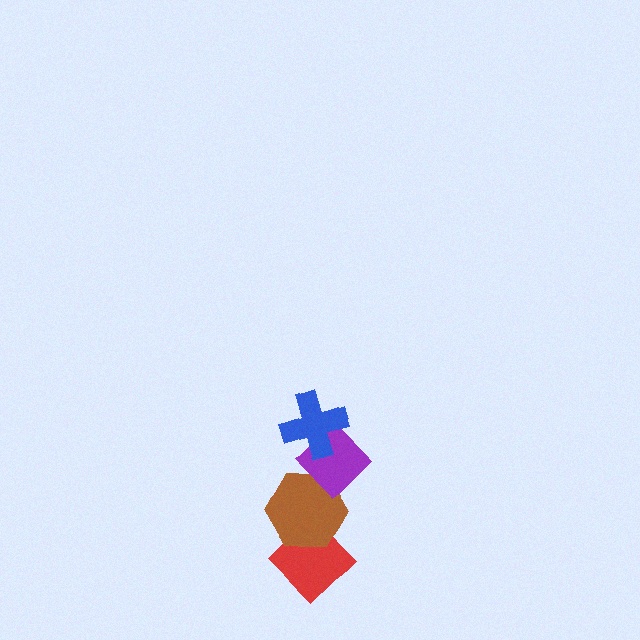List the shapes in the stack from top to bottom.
From top to bottom: the blue cross, the purple diamond, the brown hexagon, the red diamond.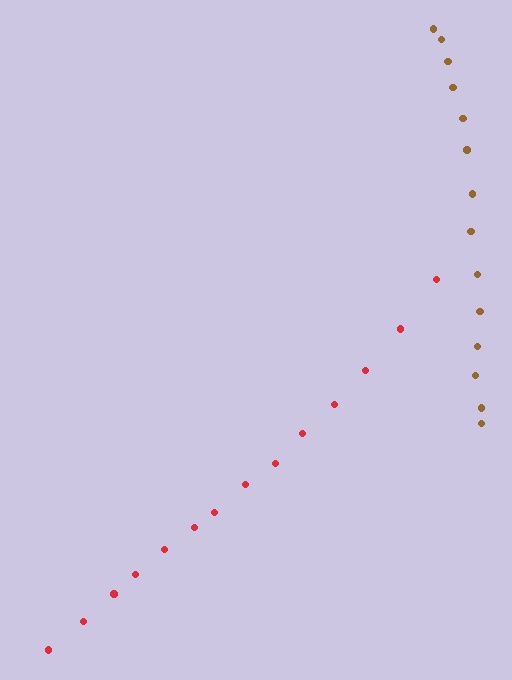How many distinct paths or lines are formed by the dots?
There are 2 distinct paths.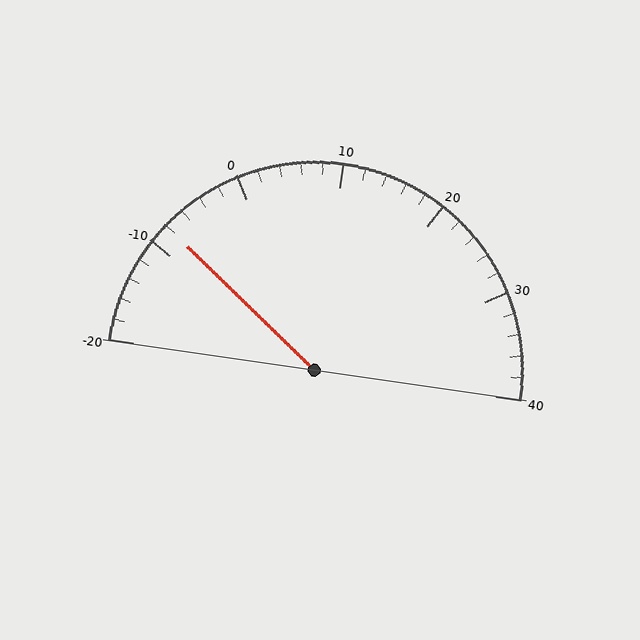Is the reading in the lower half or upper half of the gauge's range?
The reading is in the lower half of the range (-20 to 40).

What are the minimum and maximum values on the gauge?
The gauge ranges from -20 to 40.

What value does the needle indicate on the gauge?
The needle indicates approximately -8.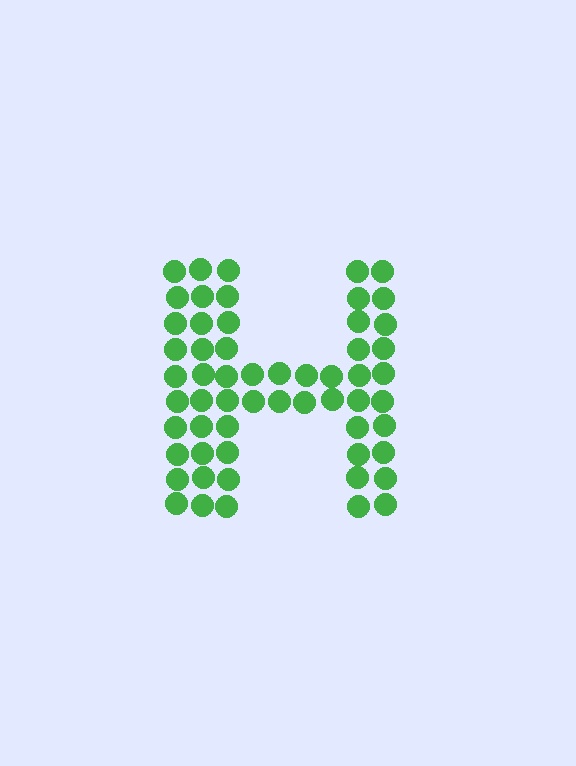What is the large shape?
The large shape is the letter H.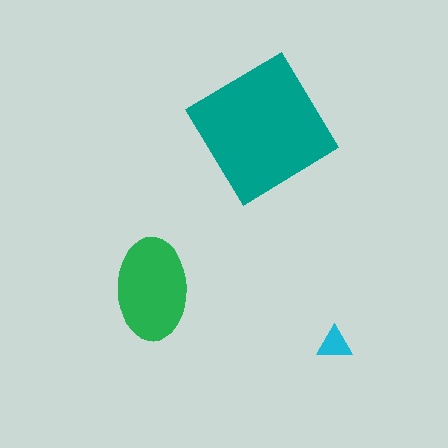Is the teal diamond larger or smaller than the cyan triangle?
Larger.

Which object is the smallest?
The cyan triangle.